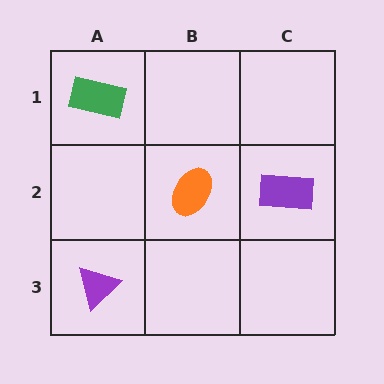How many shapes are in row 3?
1 shape.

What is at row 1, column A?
A green rectangle.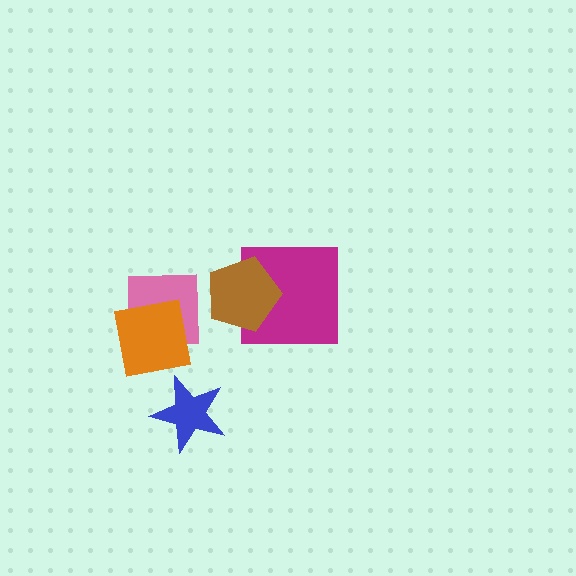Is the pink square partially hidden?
Yes, it is partially covered by another shape.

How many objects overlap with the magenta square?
1 object overlaps with the magenta square.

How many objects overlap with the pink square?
1 object overlaps with the pink square.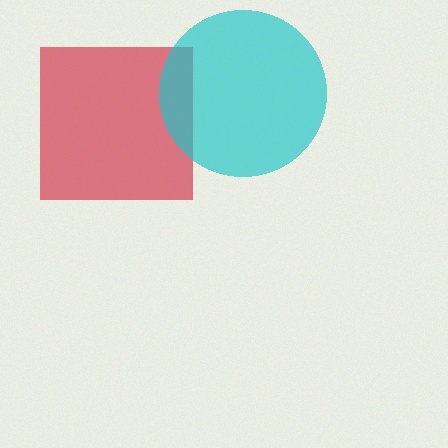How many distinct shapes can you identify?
There are 2 distinct shapes: a red square, a cyan circle.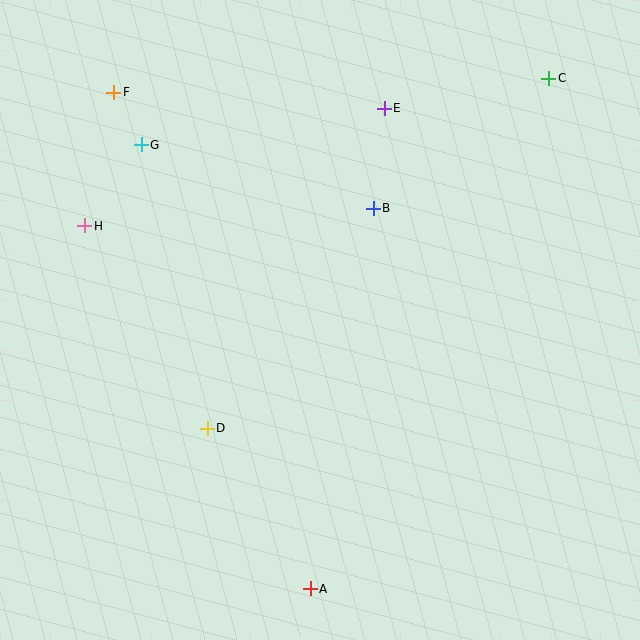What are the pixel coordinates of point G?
Point G is at (141, 145).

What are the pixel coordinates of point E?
Point E is at (384, 108).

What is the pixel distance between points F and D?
The distance between F and D is 349 pixels.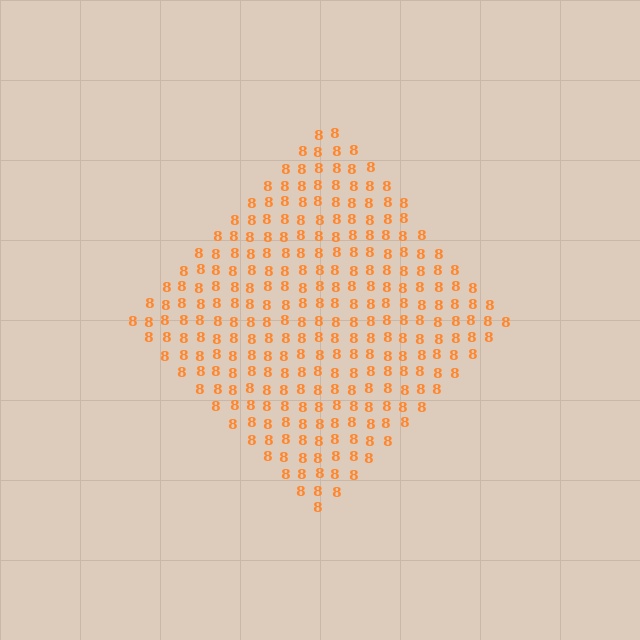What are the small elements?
The small elements are digit 8's.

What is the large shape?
The large shape is a diamond.